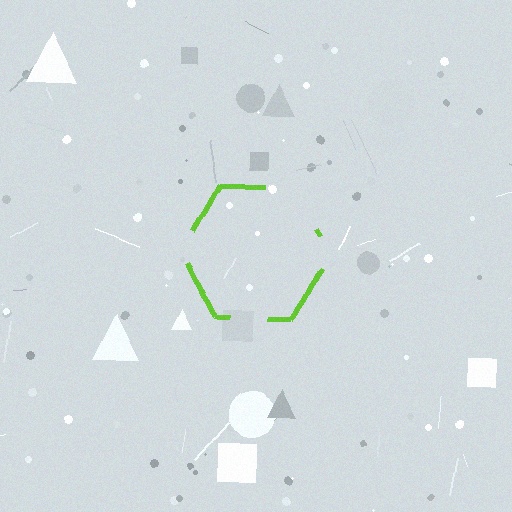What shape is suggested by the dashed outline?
The dashed outline suggests a hexagon.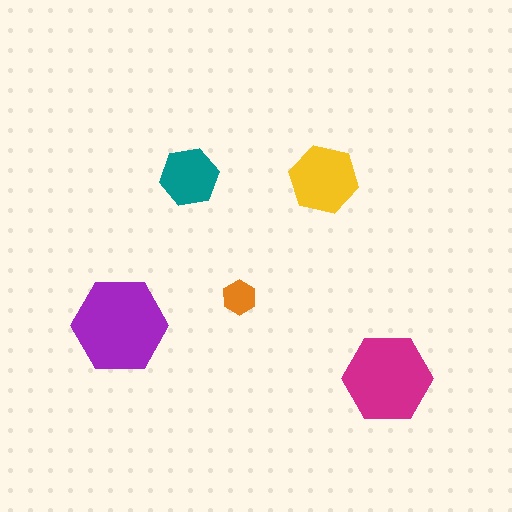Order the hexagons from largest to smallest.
the purple one, the magenta one, the yellow one, the teal one, the orange one.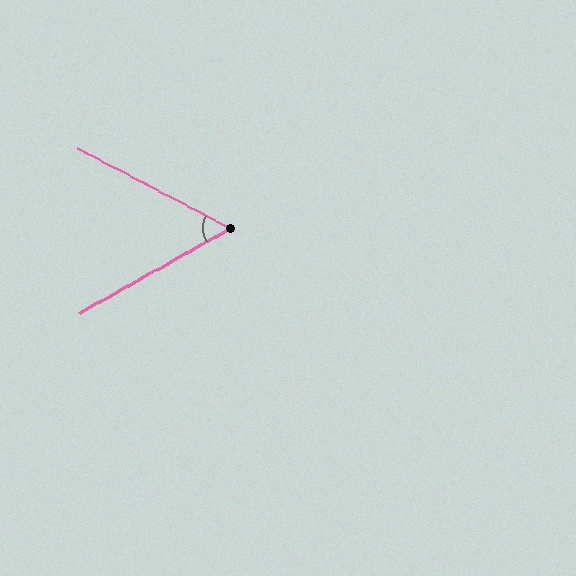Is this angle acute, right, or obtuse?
It is acute.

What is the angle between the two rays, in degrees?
Approximately 57 degrees.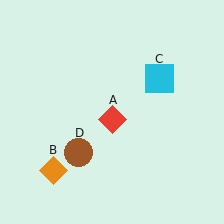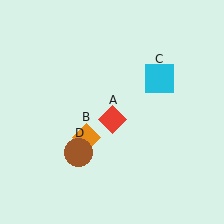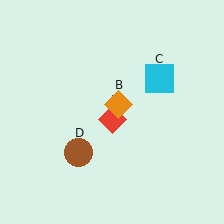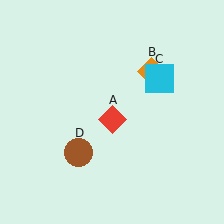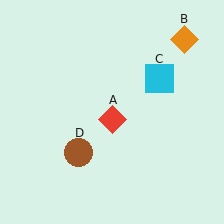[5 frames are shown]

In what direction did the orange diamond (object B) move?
The orange diamond (object B) moved up and to the right.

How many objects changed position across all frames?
1 object changed position: orange diamond (object B).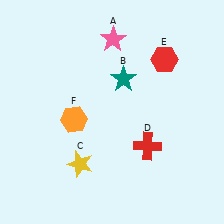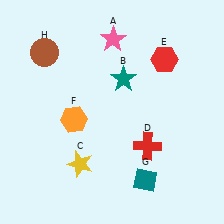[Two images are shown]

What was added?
A teal diamond (G), a brown circle (H) were added in Image 2.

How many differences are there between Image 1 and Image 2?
There are 2 differences between the two images.